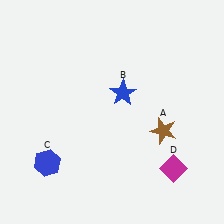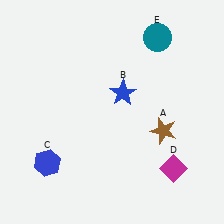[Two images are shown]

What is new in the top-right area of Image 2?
A teal circle (E) was added in the top-right area of Image 2.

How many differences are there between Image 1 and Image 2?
There is 1 difference between the two images.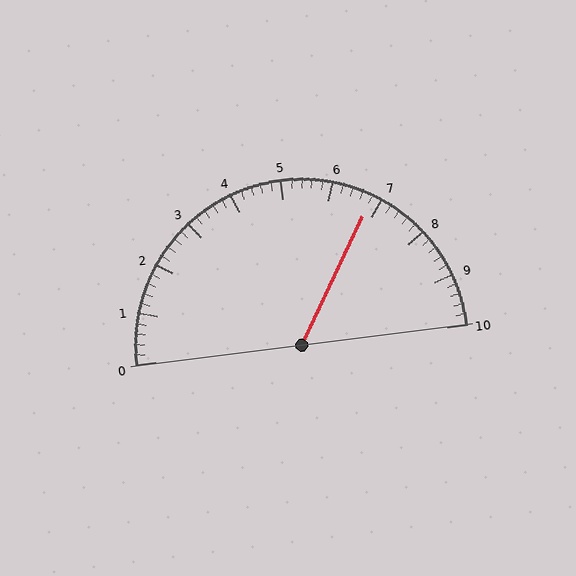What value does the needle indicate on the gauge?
The needle indicates approximately 6.8.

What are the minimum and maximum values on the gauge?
The gauge ranges from 0 to 10.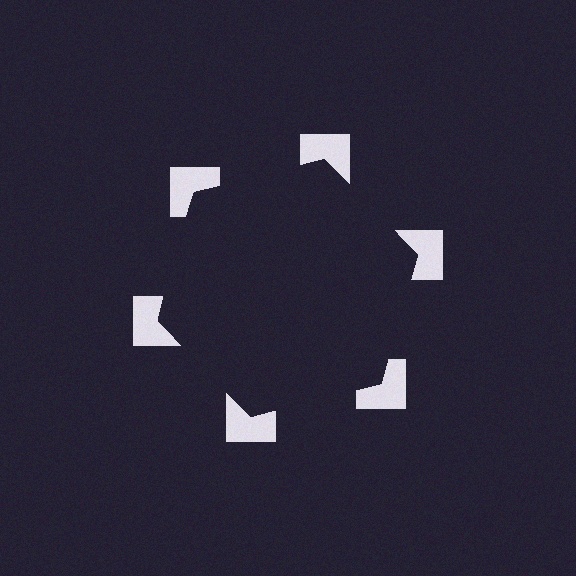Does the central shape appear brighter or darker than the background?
It typically appears slightly darker than the background, even though no actual brightness change is drawn.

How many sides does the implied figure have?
6 sides.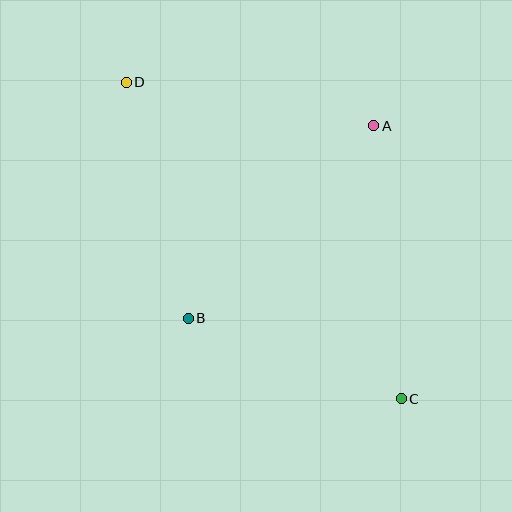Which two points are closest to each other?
Points B and C are closest to each other.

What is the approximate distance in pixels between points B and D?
The distance between B and D is approximately 244 pixels.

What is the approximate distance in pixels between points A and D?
The distance between A and D is approximately 251 pixels.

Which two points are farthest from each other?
Points C and D are farthest from each other.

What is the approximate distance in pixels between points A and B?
The distance between A and B is approximately 267 pixels.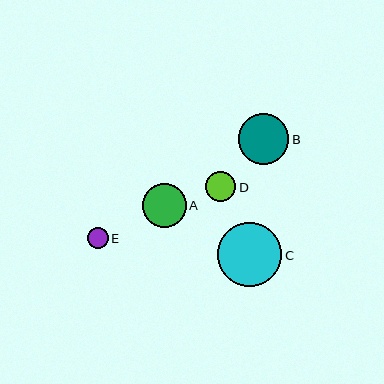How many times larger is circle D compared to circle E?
Circle D is approximately 1.5 times the size of circle E.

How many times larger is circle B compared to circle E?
Circle B is approximately 2.4 times the size of circle E.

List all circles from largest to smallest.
From largest to smallest: C, B, A, D, E.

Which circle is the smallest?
Circle E is the smallest with a size of approximately 21 pixels.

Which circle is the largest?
Circle C is the largest with a size of approximately 64 pixels.